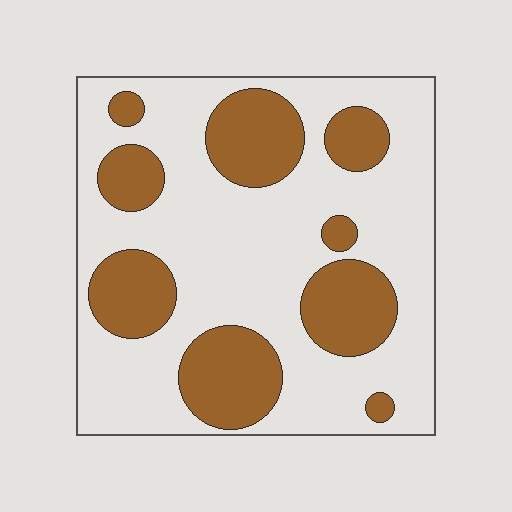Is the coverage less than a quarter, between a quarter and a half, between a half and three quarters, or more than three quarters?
Between a quarter and a half.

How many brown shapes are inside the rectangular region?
9.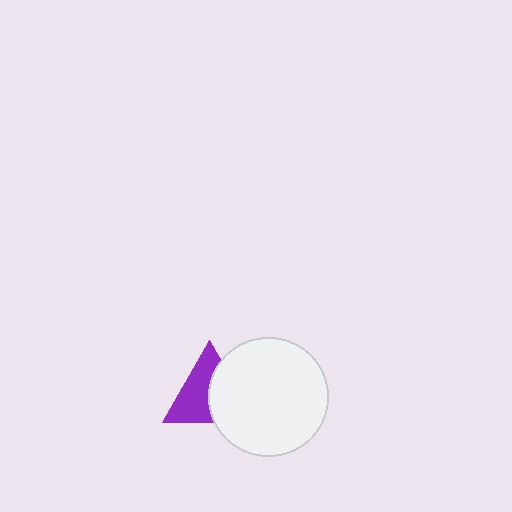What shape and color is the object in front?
The object in front is a white circle.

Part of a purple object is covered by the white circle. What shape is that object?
It is a triangle.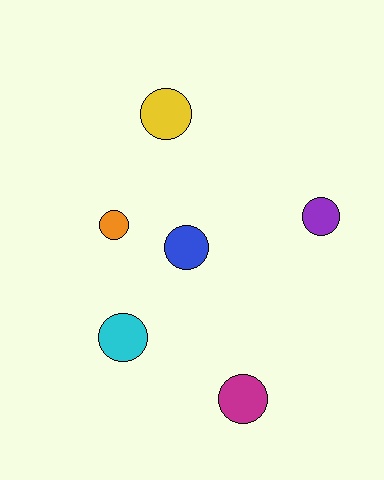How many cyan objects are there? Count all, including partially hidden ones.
There is 1 cyan object.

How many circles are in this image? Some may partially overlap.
There are 6 circles.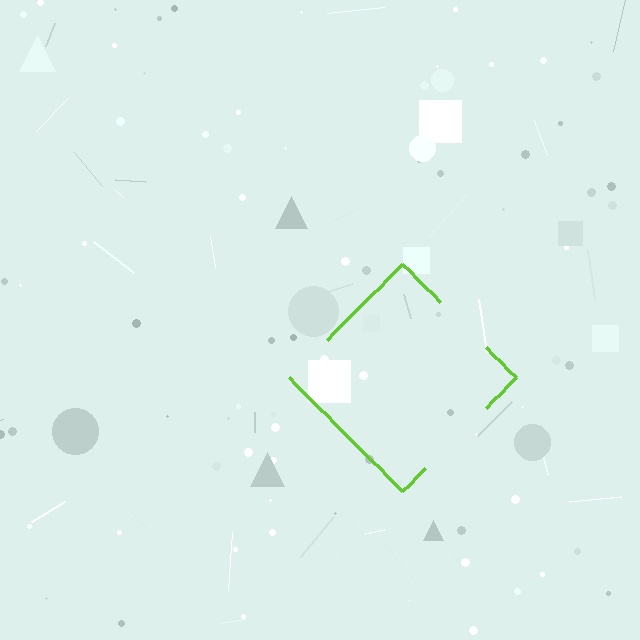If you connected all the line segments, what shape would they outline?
They would outline a diamond.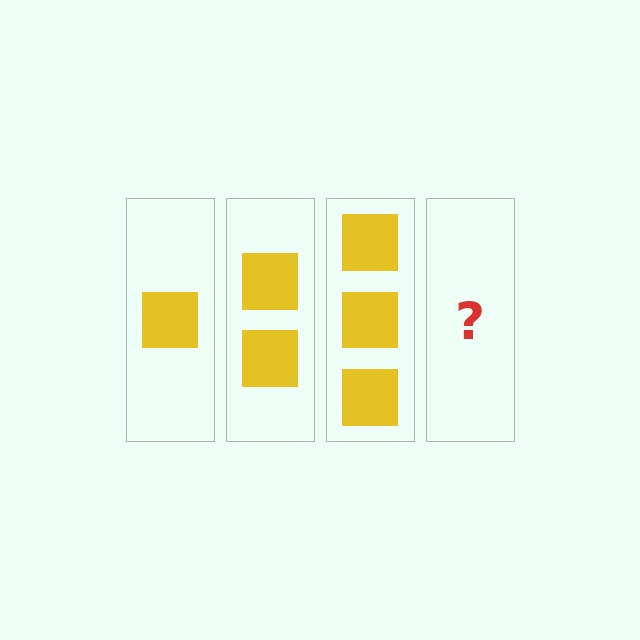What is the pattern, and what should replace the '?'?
The pattern is that each step adds one more square. The '?' should be 4 squares.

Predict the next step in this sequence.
The next step is 4 squares.